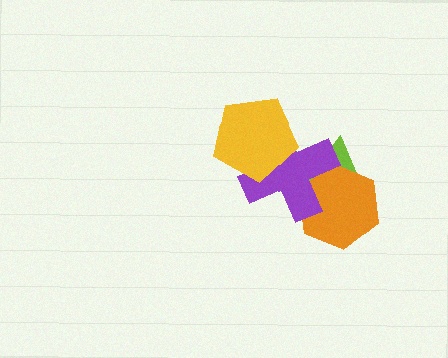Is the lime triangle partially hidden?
Yes, it is partially covered by another shape.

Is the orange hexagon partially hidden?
Yes, it is partially covered by another shape.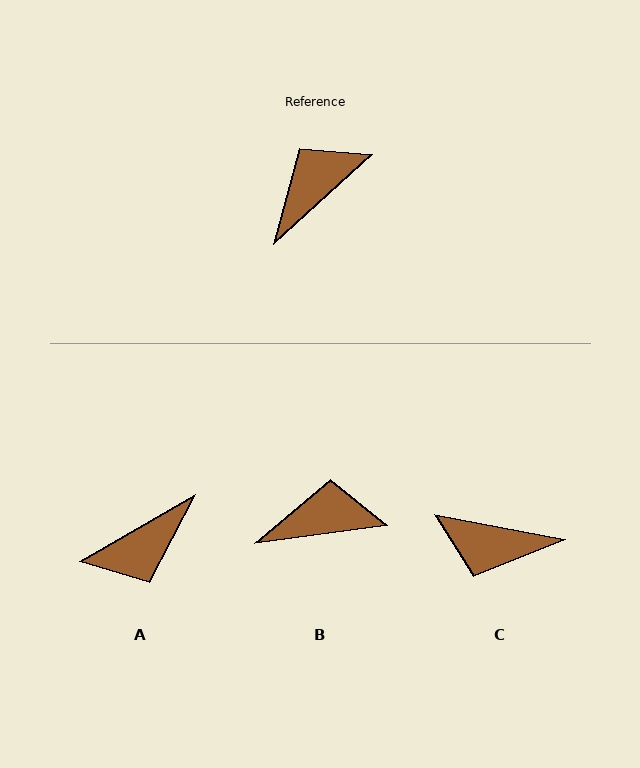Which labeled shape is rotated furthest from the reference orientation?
A, about 168 degrees away.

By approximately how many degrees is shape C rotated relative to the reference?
Approximately 127 degrees counter-clockwise.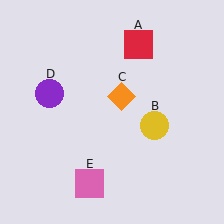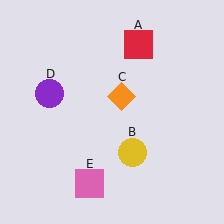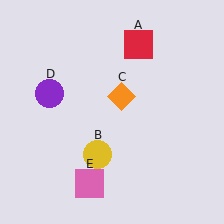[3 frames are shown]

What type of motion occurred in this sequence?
The yellow circle (object B) rotated clockwise around the center of the scene.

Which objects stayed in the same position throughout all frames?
Red square (object A) and orange diamond (object C) and purple circle (object D) and pink square (object E) remained stationary.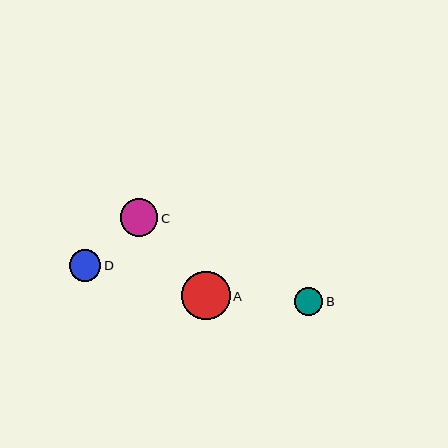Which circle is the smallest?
Circle B is the smallest with a size of approximately 28 pixels.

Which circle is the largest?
Circle A is the largest with a size of approximately 48 pixels.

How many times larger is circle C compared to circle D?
Circle C is approximately 1.2 times the size of circle D.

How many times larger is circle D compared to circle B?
Circle D is approximately 1.1 times the size of circle B.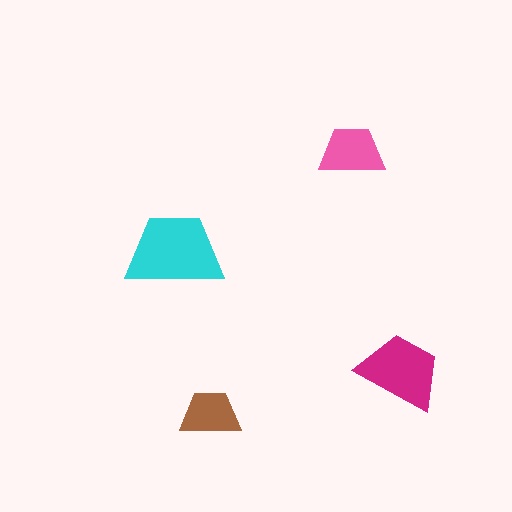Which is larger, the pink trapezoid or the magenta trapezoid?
The magenta one.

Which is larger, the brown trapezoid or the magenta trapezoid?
The magenta one.